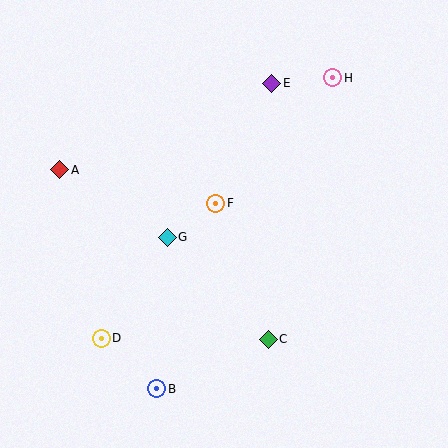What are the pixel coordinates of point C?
Point C is at (268, 339).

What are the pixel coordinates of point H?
Point H is at (333, 78).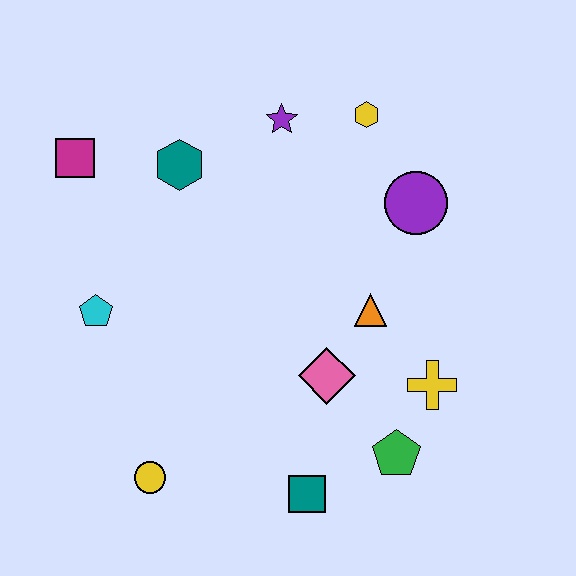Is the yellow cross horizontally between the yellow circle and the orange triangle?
No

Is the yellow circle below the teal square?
No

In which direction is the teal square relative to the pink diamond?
The teal square is below the pink diamond.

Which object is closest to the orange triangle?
The pink diamond is closest to the orange triangle.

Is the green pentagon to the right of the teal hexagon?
Yes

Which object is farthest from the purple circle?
The yellow circle is farthest from the purple circle.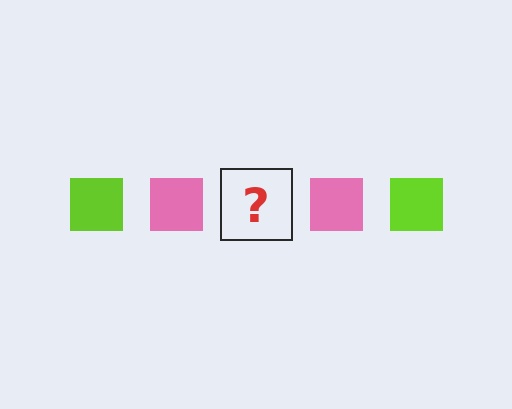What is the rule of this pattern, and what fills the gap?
The rule is that the pattern cycles through lime, pink squares. The gap should be filled with a lime square.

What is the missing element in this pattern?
The missing element is a lime square.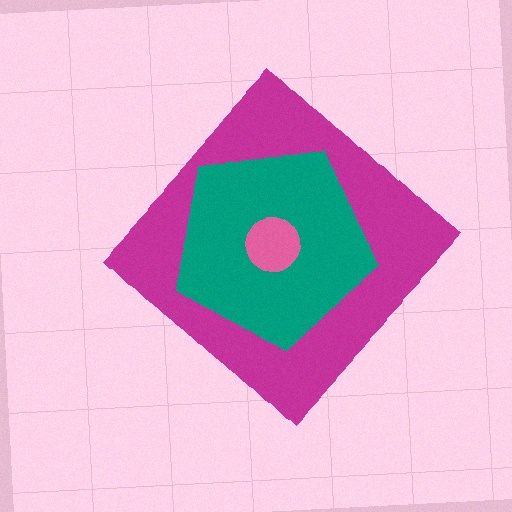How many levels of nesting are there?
3.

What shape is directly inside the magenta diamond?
The teal pentagon.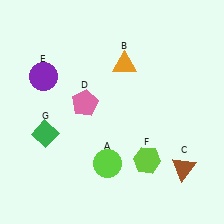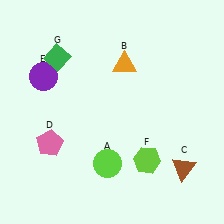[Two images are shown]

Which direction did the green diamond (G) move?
The green diamond (G) moved up.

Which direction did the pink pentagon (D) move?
The pink pentagon (D) moved down.